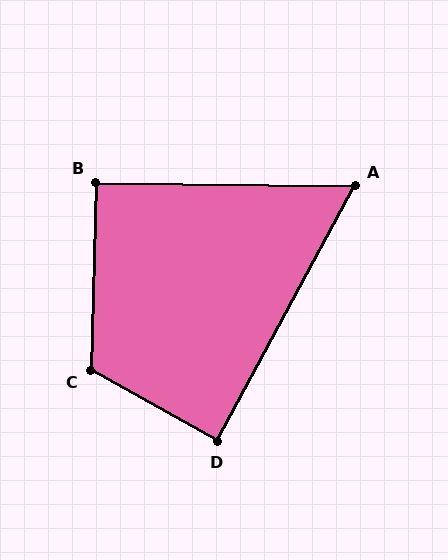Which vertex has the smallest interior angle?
A, at approximately 62 degrees.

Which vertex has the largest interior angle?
C, at approximately 118 degrees.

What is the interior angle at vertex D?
Approximately 89 degrees (approximately right).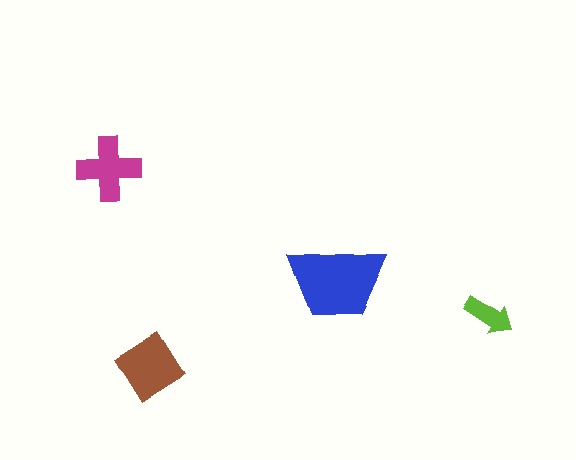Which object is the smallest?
The lime arrow.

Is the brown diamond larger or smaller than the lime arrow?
Larger.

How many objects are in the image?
There are 4 objects in the image.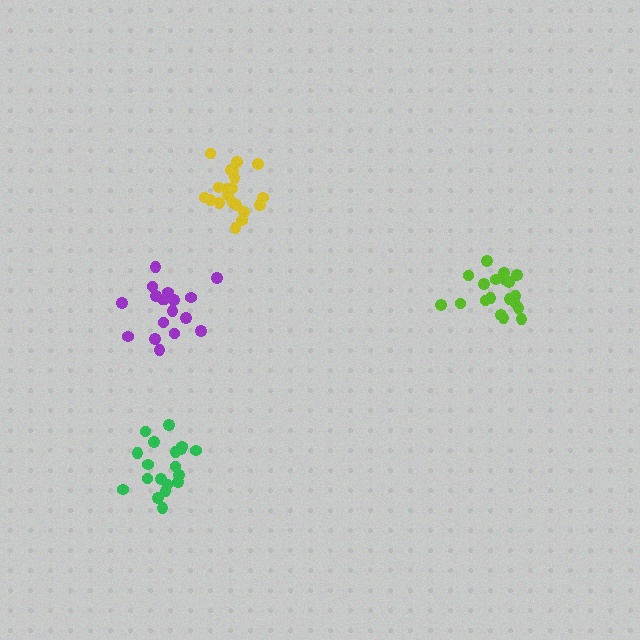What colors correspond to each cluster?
The clusters are colored: yellow, lime, purple, green.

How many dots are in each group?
Group 1: 20 dots, Group 2: 19 dots, Group 3: 18 dots, Group 4: 19 dots (76 total).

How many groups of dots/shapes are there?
There are 4 groups.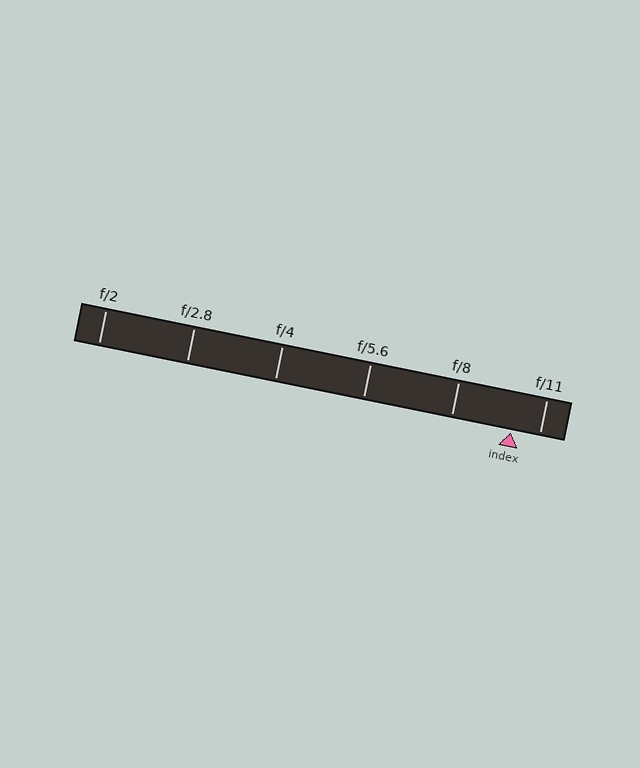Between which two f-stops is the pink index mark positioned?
The index mark is between f/8 and f/11.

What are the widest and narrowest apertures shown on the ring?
The widest aperture shown is f/2 and the narrowest is f/11.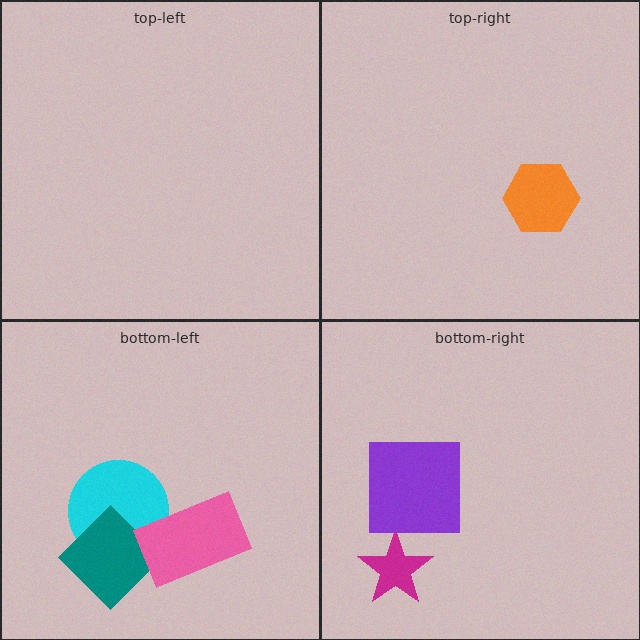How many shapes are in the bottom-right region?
2.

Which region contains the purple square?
The bottom-right region.